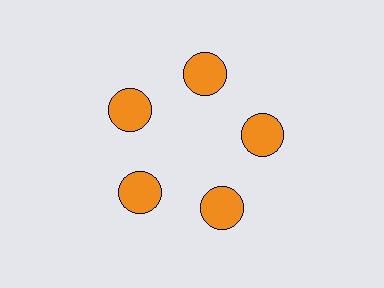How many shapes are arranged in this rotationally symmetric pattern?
There are 5 shapes, arranged in 5 groups of 1.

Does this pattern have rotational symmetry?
Yes, this pattern has 5-fold rotational symmetry. It looks the same after rotating 72 degrees around the center.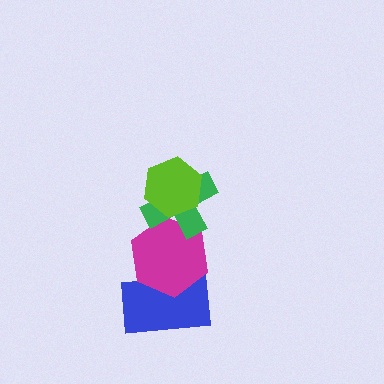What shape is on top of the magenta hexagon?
The green cross is on top of the magenta hexagon.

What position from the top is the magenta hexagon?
The magenta hexagon is 3rd from the top.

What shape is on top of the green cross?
The lime hexagon is on top of the green cross.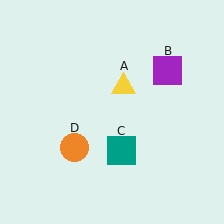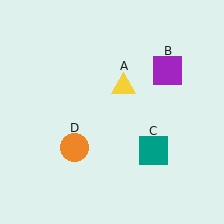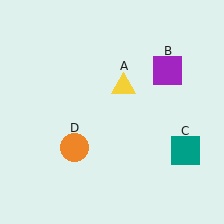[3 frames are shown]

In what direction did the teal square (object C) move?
The teal square (object C) moved right.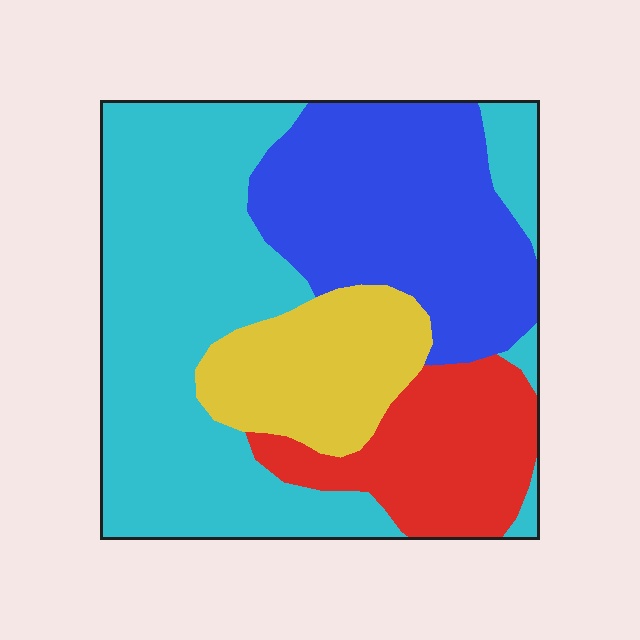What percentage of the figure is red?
Red covers roughly 15% of the figure.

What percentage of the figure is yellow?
Yellow takes up about one eighth (1/8) of the figure.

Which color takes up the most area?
Cyan, at roughly 45%.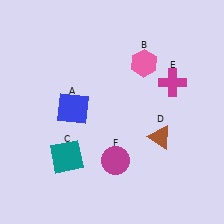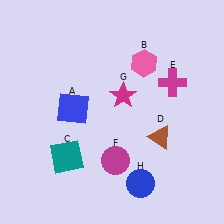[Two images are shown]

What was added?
A magenta star (G), a blue circle (H) were added in Image 2.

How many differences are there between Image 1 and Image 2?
There are 2 differences between the two images.